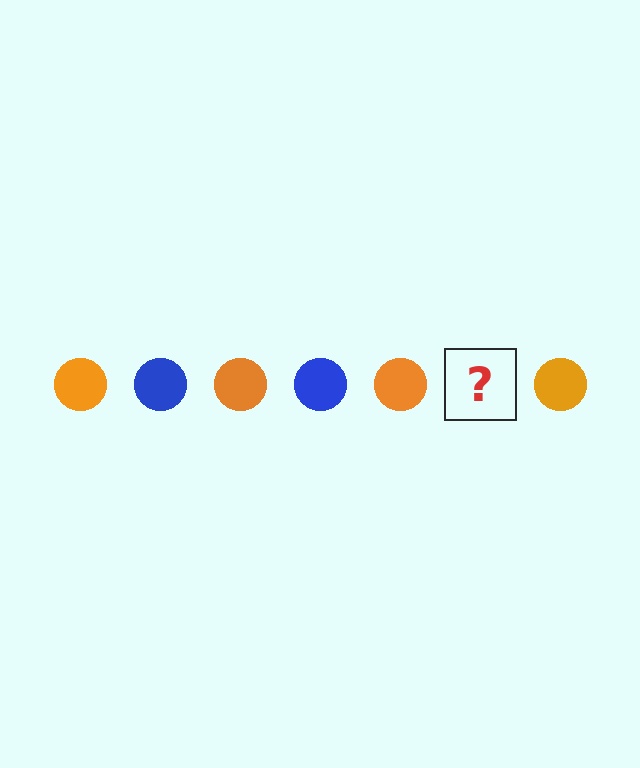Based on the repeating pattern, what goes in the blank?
The blank should be a blue circle.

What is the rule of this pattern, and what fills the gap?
The rule is that the pattern cycles through orange, blue circles. The gap should be filled with a blue circle.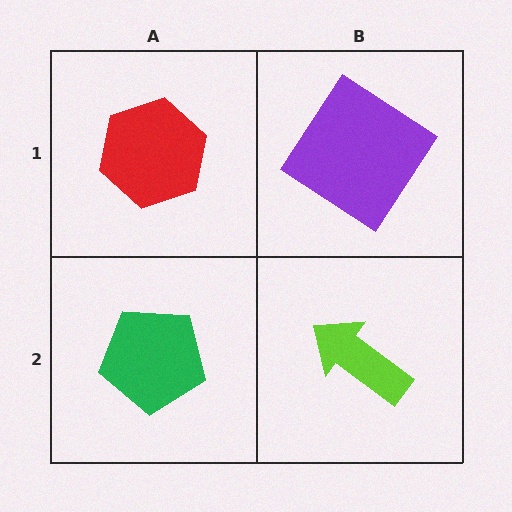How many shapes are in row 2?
2 shapes.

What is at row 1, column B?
A purple diamond.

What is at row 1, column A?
A red hexagon.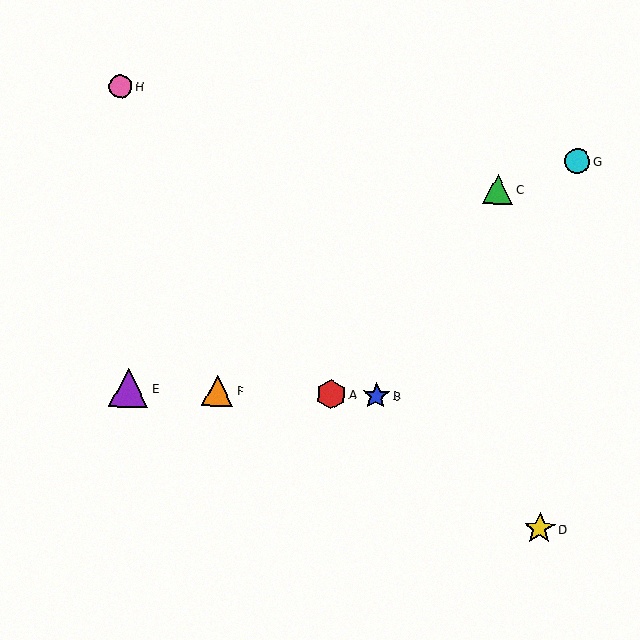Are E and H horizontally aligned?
No, E is at y≈388 and H is at y≈86.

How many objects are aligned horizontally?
4 objects (A, B, E, F) are aligned horizontally.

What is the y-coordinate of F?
Object F is at y≈391.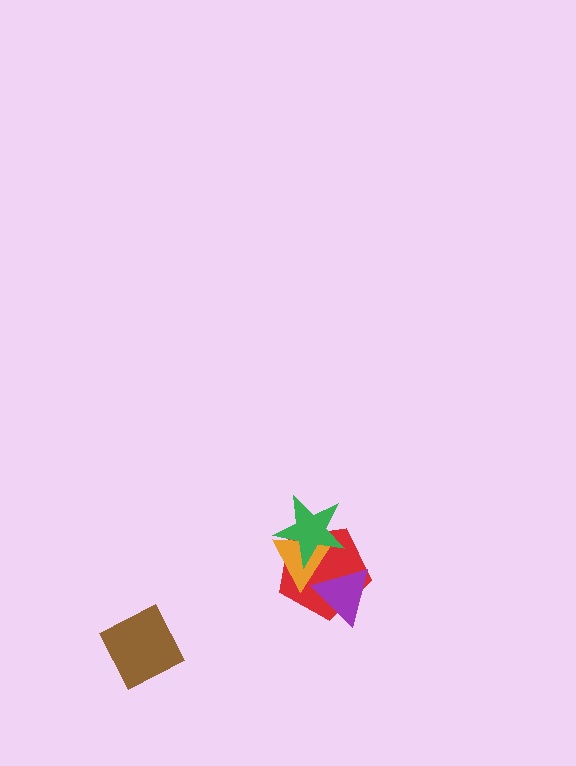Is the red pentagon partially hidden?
Yes, it is partially covered by another shape.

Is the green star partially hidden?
No, no other shape covers it.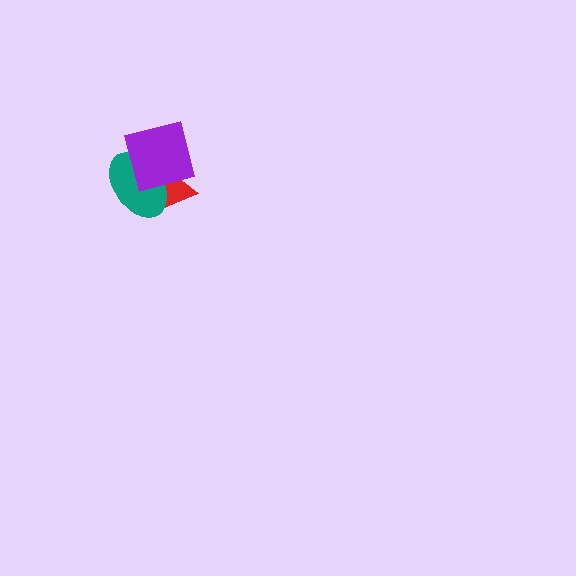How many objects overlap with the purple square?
2 objects overlap with the purple square.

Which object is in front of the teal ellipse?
The purple square is in front of the teal ellipse.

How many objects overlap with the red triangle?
2 objects overlap with the red triangle.